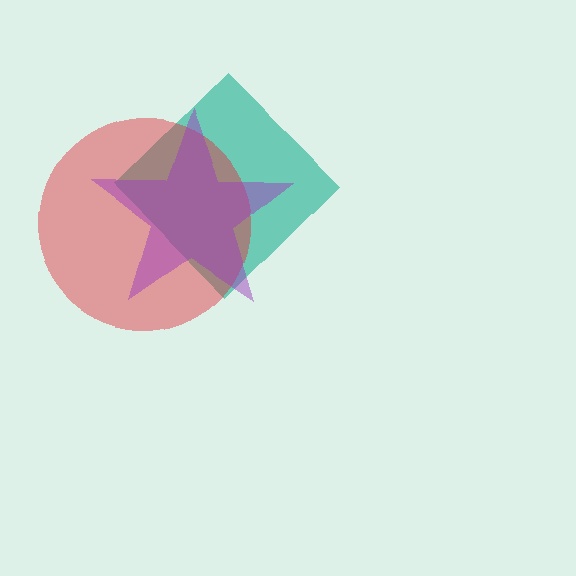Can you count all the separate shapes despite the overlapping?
Yes, there are 3 separate shapes.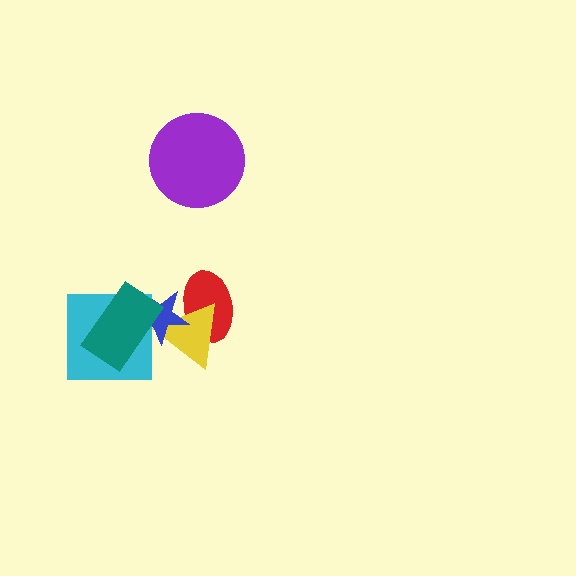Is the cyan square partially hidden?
Yes, it is partially covered by another shape.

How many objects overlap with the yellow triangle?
3 objects overlap with the yellow triangle.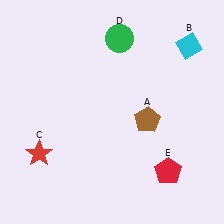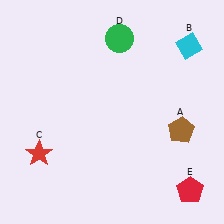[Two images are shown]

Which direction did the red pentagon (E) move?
The red pentagon (E) moved right.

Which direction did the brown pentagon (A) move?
The brown pentagon (A) moved right.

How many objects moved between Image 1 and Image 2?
2 objects moved between the two images.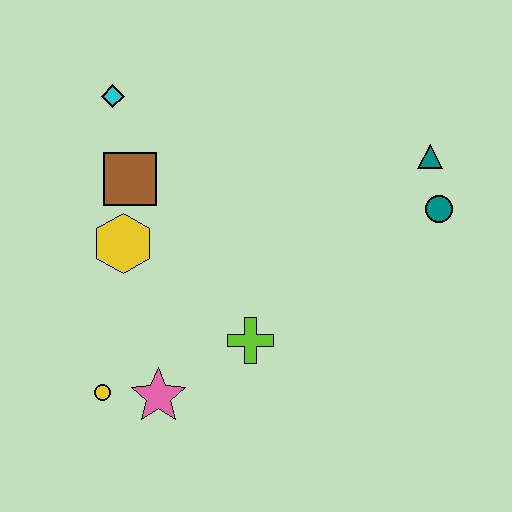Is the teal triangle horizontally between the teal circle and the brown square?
Yes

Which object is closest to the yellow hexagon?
The brown square is closest to the yellow hexagon.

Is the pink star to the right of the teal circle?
No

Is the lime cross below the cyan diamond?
Yes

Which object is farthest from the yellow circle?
The teal triangle is farthest from the yellow circle.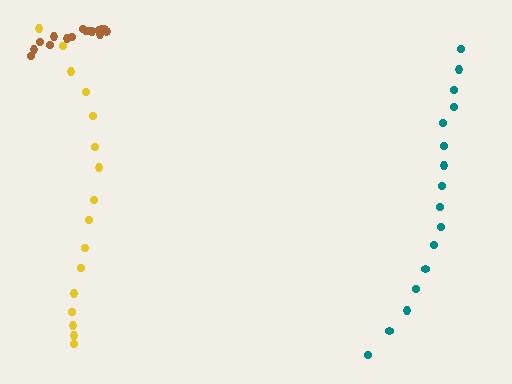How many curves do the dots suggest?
There are 3 distinct paths.